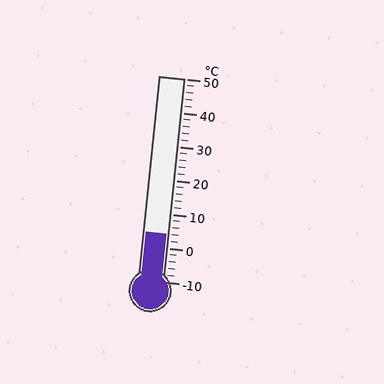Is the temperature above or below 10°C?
The temperature is below 10°C.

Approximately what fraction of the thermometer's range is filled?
The thermometer is filled to approximately 25% of its range.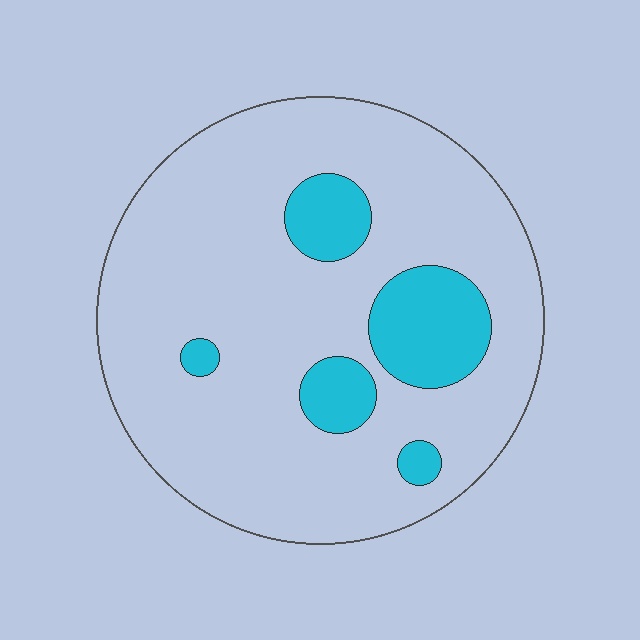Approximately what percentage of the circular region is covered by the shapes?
Approximately 15%.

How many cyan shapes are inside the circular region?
5.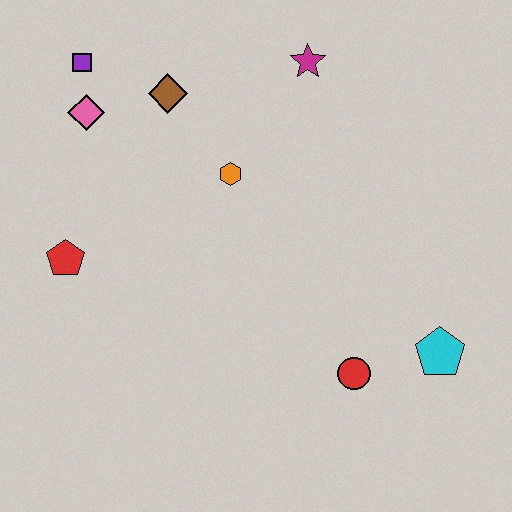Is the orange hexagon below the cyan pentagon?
No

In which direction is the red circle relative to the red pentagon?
The red circle is to the right of the red pentagon.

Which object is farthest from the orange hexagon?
The cyan pentagon is farthest from the orange hexagon.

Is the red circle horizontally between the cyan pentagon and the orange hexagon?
Yes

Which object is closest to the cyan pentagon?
The red circle is closest to the cyan pentagon.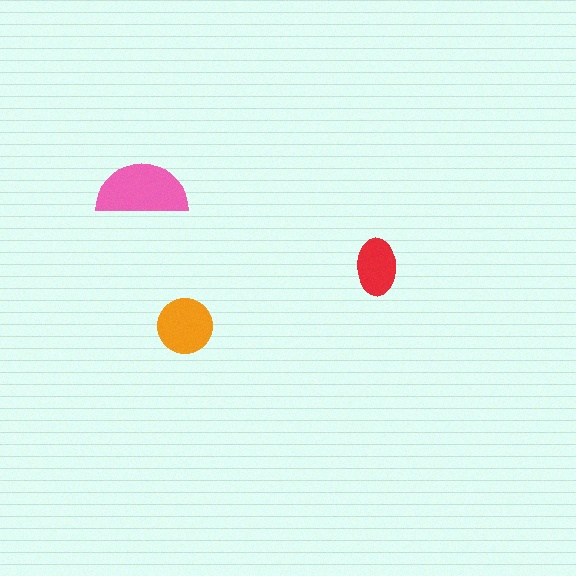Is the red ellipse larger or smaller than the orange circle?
Smaller.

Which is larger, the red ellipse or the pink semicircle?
The pink semicircle.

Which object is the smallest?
The red ellipse.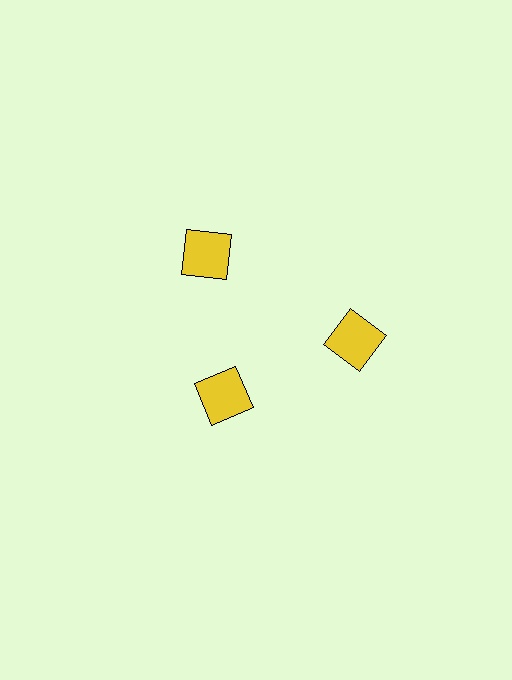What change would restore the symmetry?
The symmetry would be restored by moving it outward, back onto the ring so that all 3 squares sit at equal angles and equal distance from the center.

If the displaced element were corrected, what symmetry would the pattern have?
It would have 3-fold rotational symmetry — the pattern would map onto itself every 120 degrees.